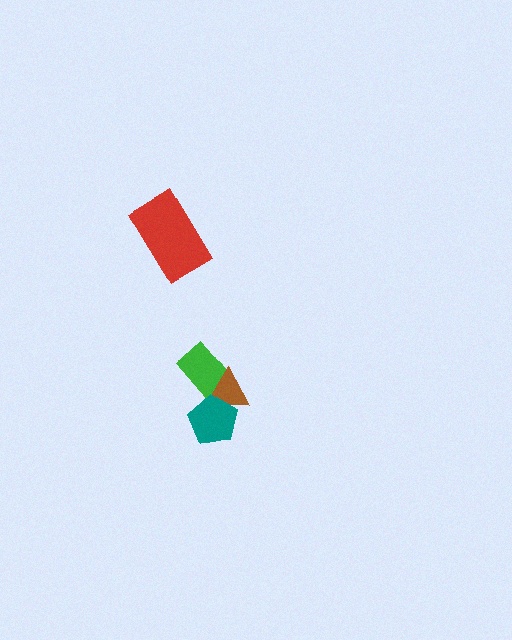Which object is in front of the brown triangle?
The teal pentagon is in front of the brown triangle.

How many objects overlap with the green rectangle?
2 objects overlap with the green rectangle.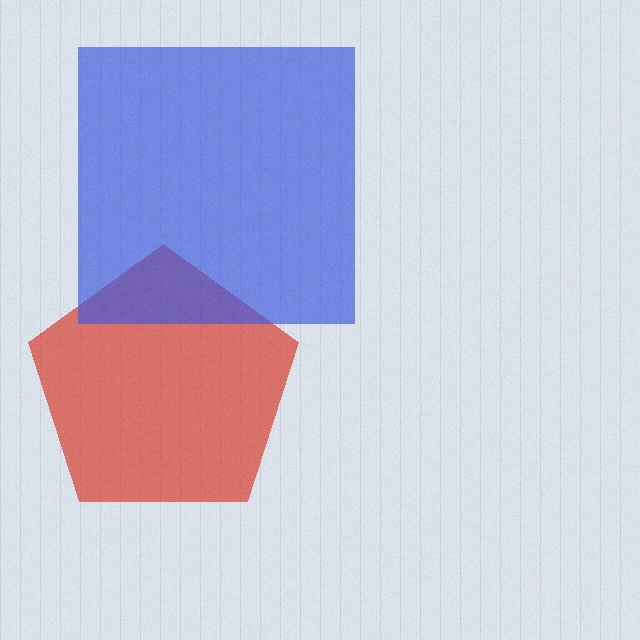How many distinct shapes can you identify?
There are 2 distinct shapes: a red pentagon, a blue square.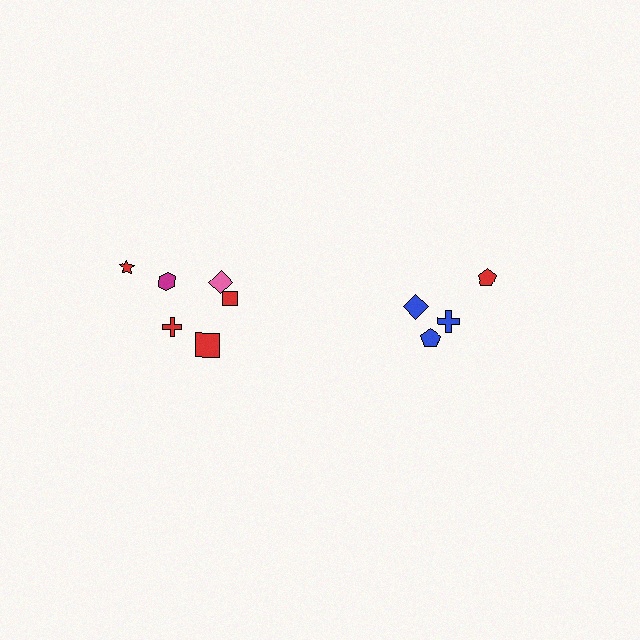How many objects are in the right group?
There are 4 objects.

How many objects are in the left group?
There are 6 objects.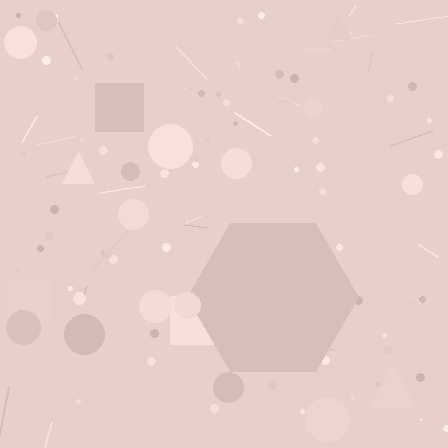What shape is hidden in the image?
A hexagon is hidden in the image.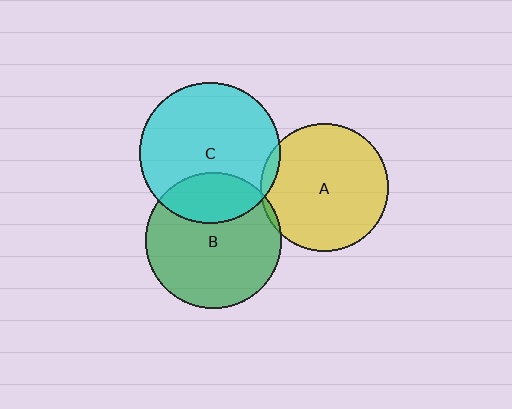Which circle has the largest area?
Circle C (cyan).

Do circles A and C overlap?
Yes.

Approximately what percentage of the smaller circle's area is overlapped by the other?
Approximately 5%.